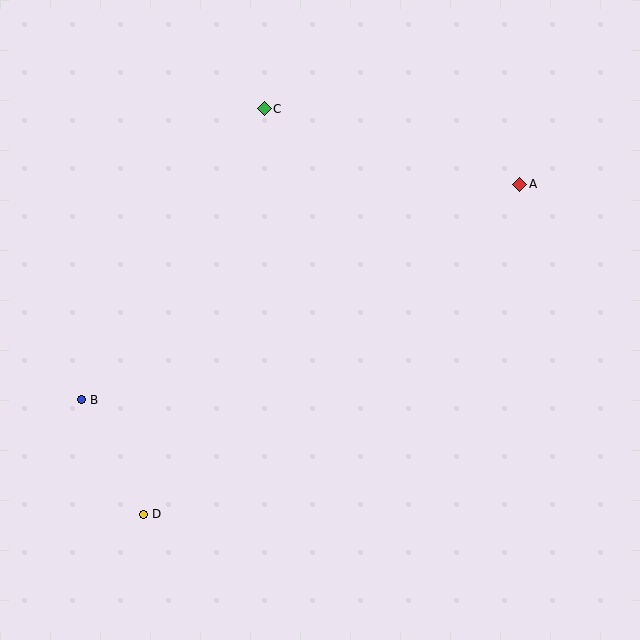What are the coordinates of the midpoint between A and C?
The midpoint between A and C is at (392, 146).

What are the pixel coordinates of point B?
Point B is at (81, 400).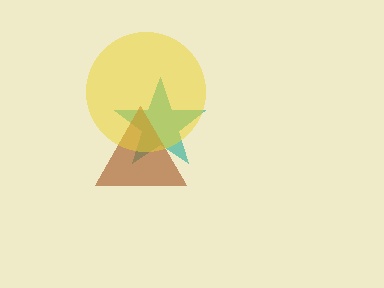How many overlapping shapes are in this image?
There are 3 overlapping shapes in the image.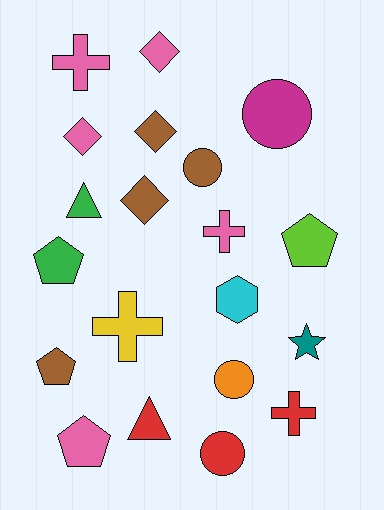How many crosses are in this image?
There are 4 crosses.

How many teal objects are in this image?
There is 1 teal object.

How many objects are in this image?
There are 20 objects.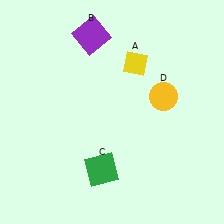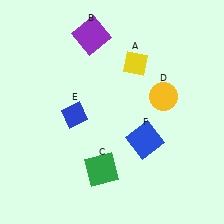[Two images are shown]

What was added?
A blue diamond (E), a blue square (F) were added in Image 2.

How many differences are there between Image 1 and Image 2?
There are 2 differences between the two images.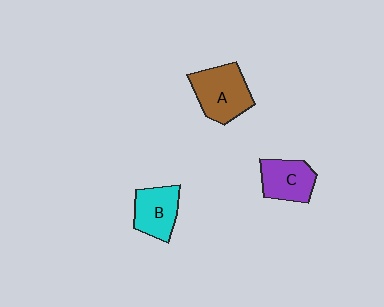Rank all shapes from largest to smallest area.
From largest to smallest: A (brown), B (cyan), C (purple).